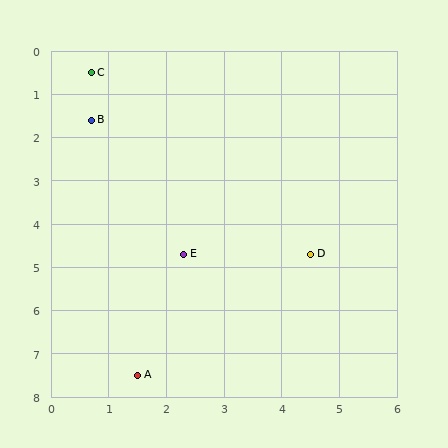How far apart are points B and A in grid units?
Points B and A are about 6.0 grid units apart.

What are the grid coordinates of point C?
Point C is at approximately (0.7, 0.5).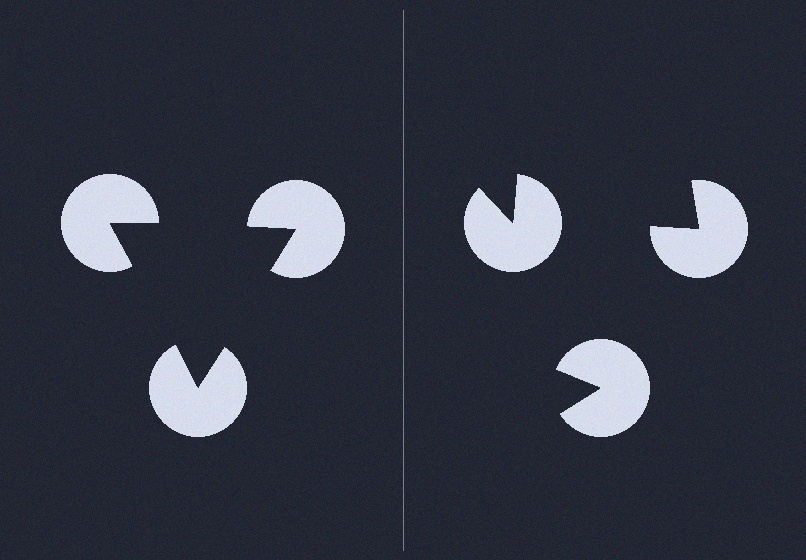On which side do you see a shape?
An illusory triangle appears on the left side. On the right side the wedge cuts are rotated, so no coherent shape forms.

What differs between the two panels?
The pac-man discs are positioned identically on both sides; only the wedge orientations differ. On the left they align to a triangle; on the right they are misaligned.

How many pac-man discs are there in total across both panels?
6 — 3 on each side.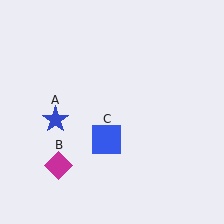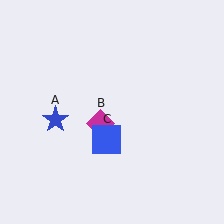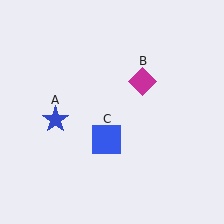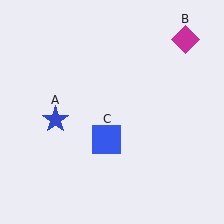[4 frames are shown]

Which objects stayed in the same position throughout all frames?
Blue star (object A) and blue square (object C) remained stationary.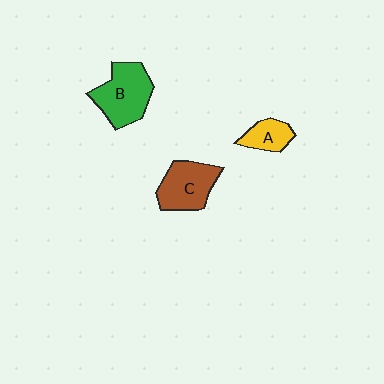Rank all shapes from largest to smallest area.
From largest to smallest: B (green), C (brown), A (yellow).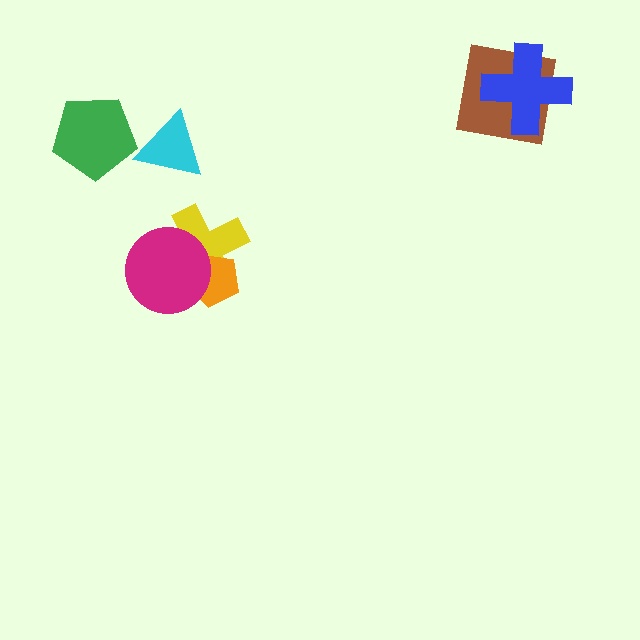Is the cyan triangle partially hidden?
No, no other shape covers it.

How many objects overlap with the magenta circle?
2 objects overlap with the magenta circle.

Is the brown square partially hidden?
Yes, it is partially covered by another shape.